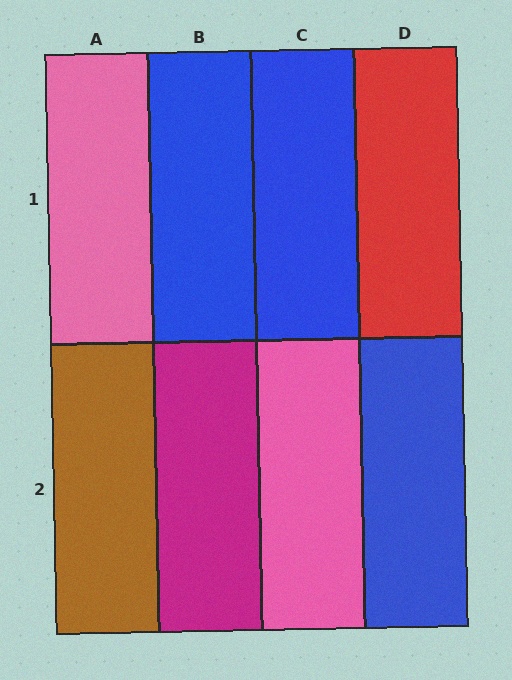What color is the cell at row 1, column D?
Red.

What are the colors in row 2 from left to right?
Brown, magenta, pink, blue.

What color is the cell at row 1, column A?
Pink.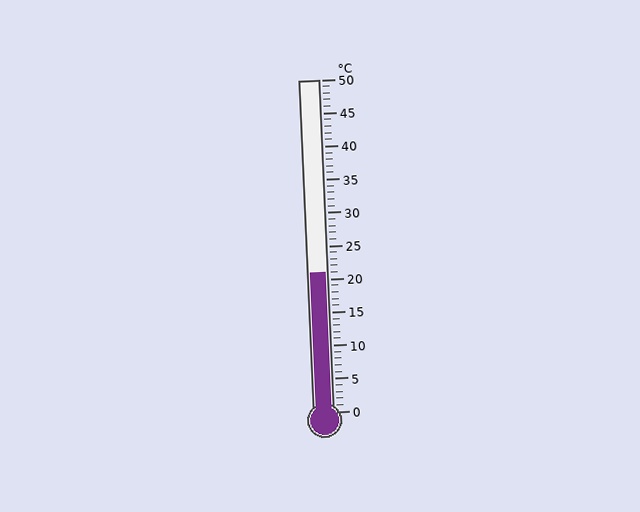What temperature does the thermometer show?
The thermometer shows approximately 21°C.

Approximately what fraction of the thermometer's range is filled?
The thermometer is filled to approximately 40% of its range.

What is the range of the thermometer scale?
The thermometer scale ranges from 0°C to 50°C.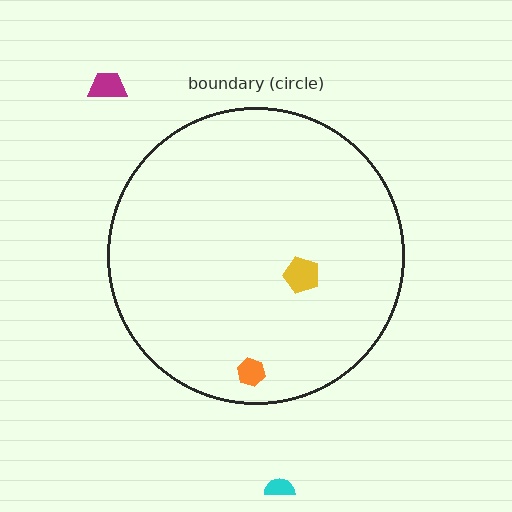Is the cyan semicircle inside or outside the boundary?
Outside.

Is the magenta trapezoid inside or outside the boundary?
Outside.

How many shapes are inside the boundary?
2 inside, 2 outside.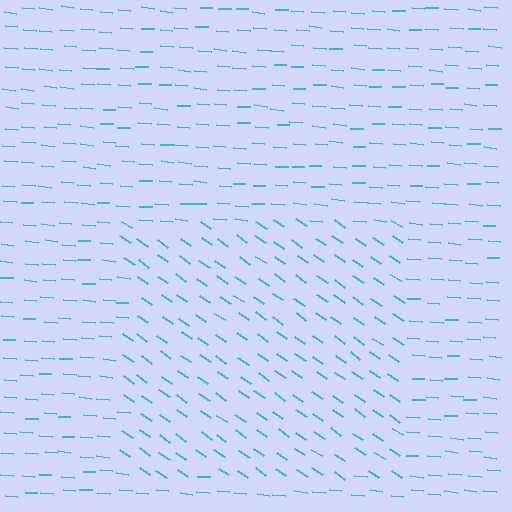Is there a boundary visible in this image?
Yes, there is a texture boundary formed by a change in line orientation.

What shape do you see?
I see a rectangle.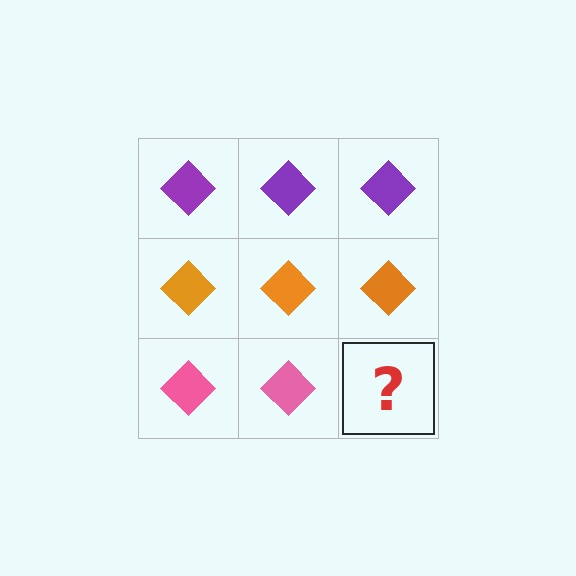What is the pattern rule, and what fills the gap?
The rule is that each row has a consistent color. The gap should be filled with a pink diamond.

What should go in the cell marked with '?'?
The missing cell should contain a pink diamond.